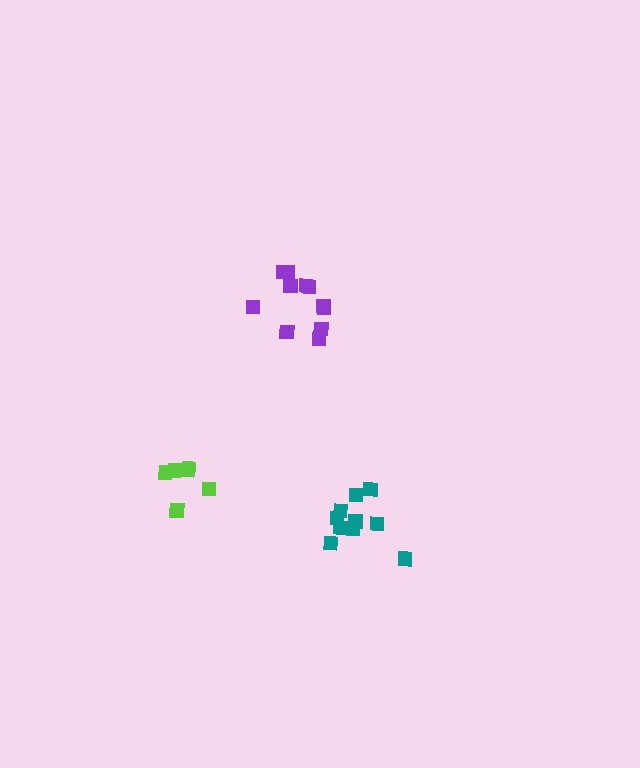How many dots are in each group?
Group 1: 11 dots, Group 2: 10 dots, Group 3: 6 dots (27 total).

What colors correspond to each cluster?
The clusters are colored: purple, teal, lime.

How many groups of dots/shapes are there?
There are 3 groups.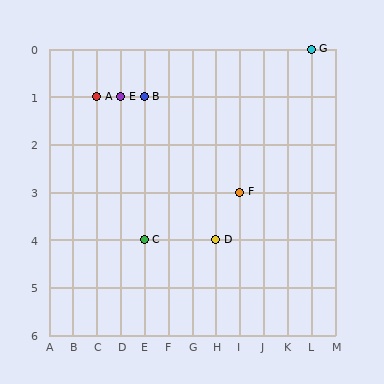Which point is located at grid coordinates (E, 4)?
Point C is at (E, 4).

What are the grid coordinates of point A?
Point A is at grid coordinates (C, 1).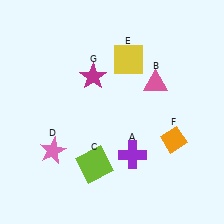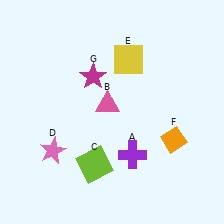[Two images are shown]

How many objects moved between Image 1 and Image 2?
1 object moved between the two images.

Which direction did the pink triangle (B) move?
The pink triangle (B) moved left.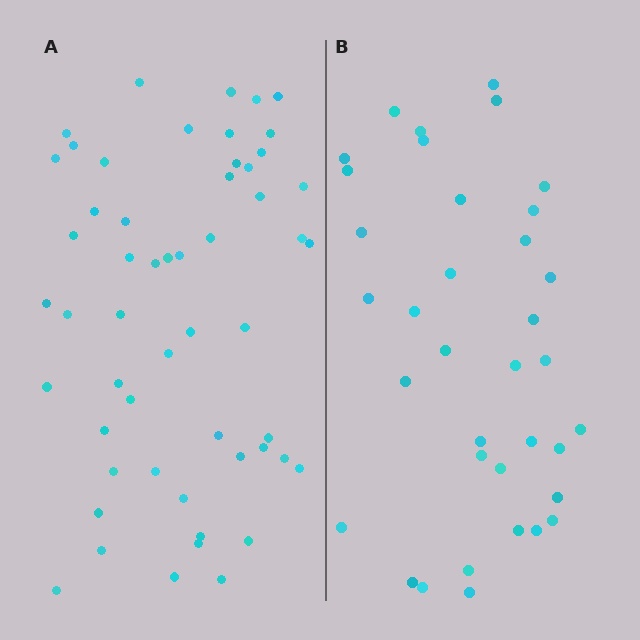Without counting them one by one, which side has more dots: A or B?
Region A (the left region) has more dots.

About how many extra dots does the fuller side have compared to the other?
Region A has approximately 20 more dots than region B.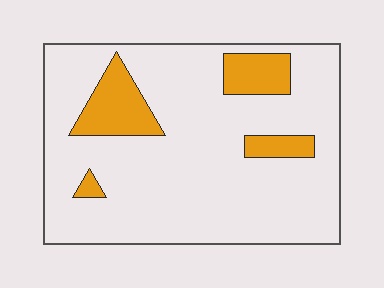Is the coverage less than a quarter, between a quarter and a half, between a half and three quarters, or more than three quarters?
Less than a quarter.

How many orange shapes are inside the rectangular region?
4.